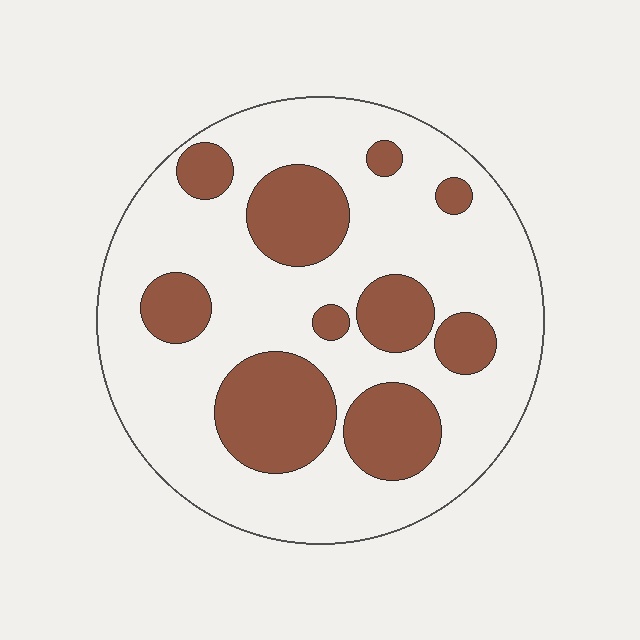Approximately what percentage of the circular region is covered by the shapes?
Approximately 30%.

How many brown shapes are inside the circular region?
10.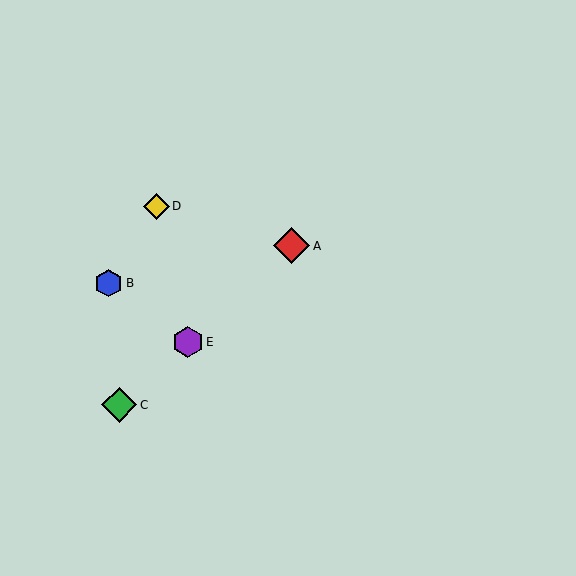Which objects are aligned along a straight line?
Objects A, C, E are aligned along a straight line.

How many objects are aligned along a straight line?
3 objects (A, C, E) are aligned along a straight line.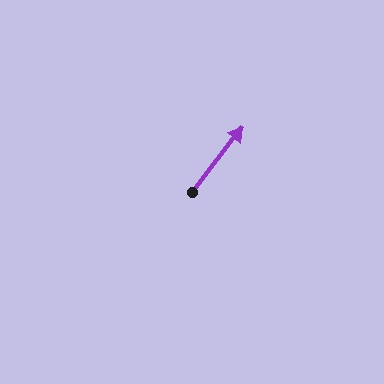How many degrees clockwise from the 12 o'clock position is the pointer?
Approximately 38 degrees.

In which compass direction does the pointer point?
Northeast.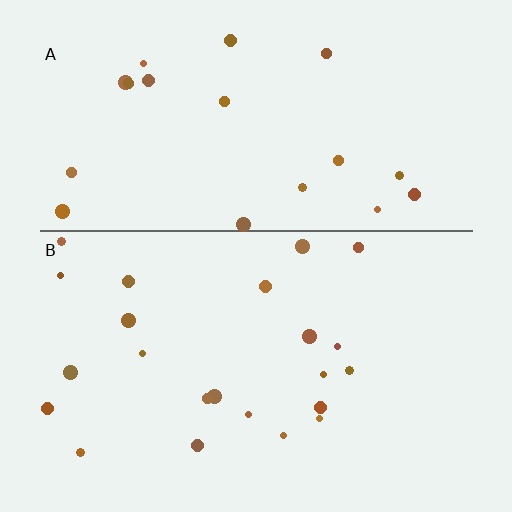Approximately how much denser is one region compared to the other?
Approximately 1.2× — region B over region A.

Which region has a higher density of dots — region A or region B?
B (the bottom).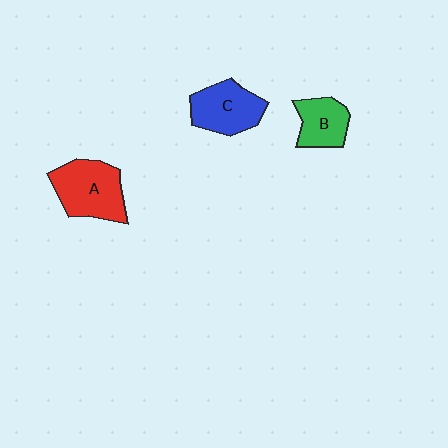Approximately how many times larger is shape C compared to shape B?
Approximately 1.3 times.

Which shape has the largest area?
Shape A (red).